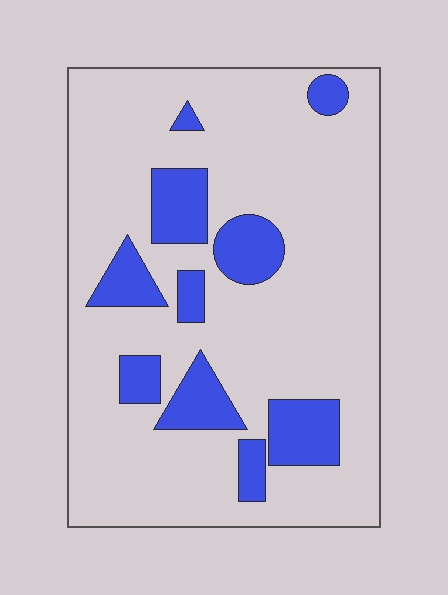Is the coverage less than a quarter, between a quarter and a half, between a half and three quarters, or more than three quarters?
Less than a quarter.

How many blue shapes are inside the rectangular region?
10.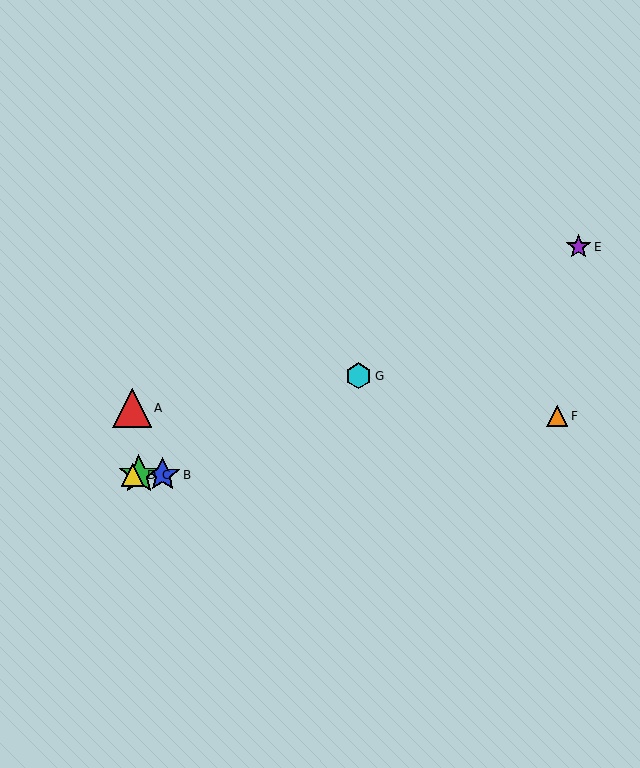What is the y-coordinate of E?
Object E is at y≈247.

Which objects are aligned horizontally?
Objects B, C, D are aligned horizontally.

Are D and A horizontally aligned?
No, D is at y≈475 and A is at y≈408.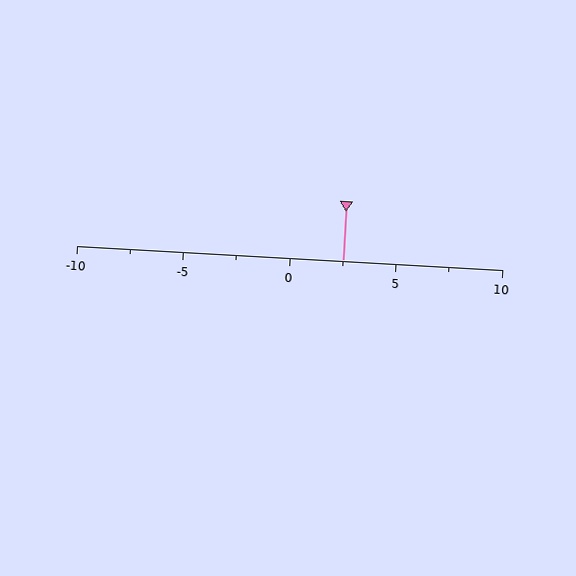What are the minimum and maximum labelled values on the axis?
The axis runs from -10 to 10.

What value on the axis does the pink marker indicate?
The marker indicates approximately 2.5.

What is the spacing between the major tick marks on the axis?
The major ticks are spaced 5 apart.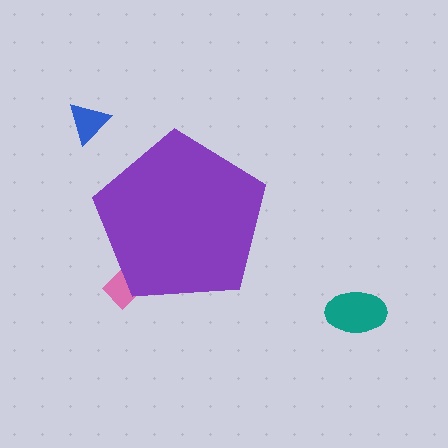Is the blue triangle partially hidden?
No, the blue triangle is fully visible.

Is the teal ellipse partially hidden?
No, the teal ellipse is fully visible.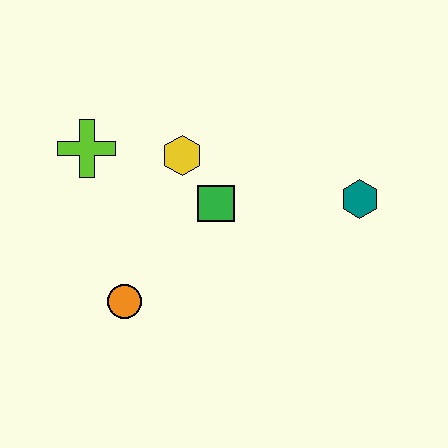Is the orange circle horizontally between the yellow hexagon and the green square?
No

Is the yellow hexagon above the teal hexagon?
Yes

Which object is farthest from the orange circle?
The teal hexagon is farthest from the orange circle.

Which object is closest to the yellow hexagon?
The green square is closest to the yellow hexagon.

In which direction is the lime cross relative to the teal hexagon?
The lime cross is to the left of the teal hexagon.